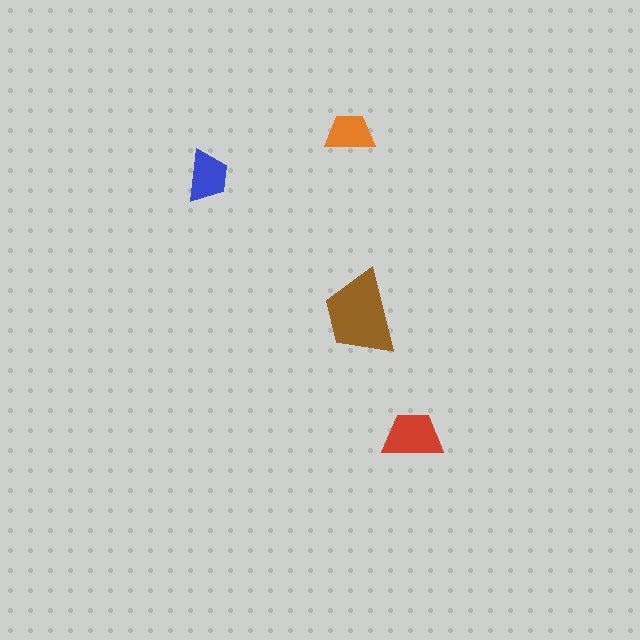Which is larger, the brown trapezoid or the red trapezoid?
The brown one.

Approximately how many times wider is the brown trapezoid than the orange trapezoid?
About 1.5 times wider.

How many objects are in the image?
There are 4 objects in the image.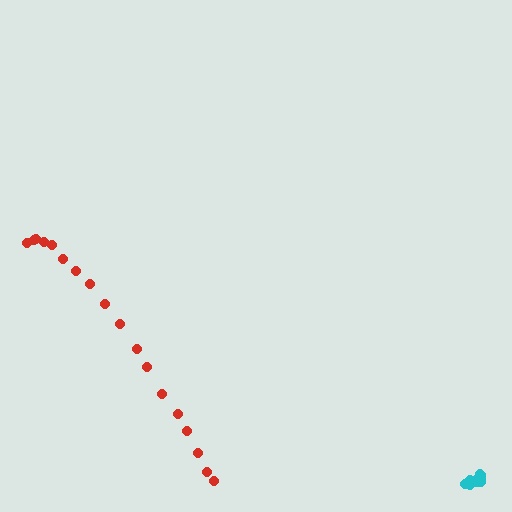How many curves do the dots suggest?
There are 2 distinct paths.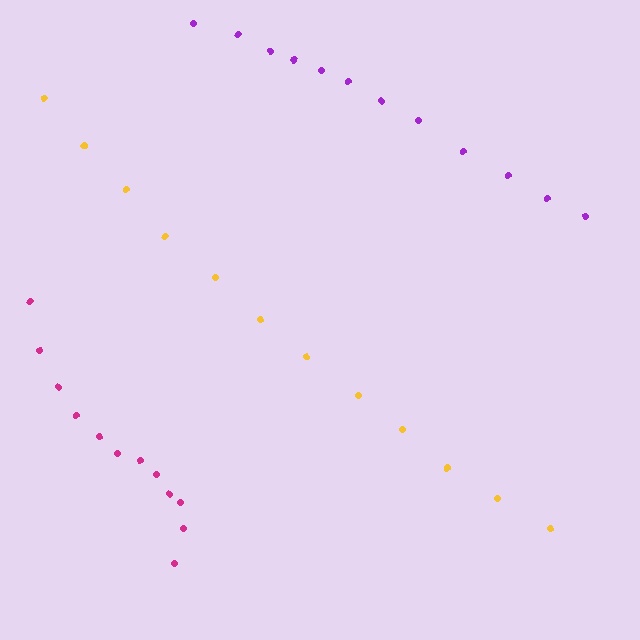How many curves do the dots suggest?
There are 3 distinct paths.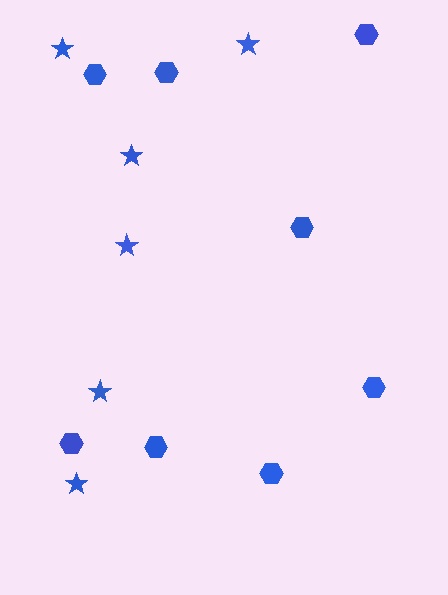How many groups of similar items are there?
There are 2 groups: one group of stars (6) and one group of hexagons (8).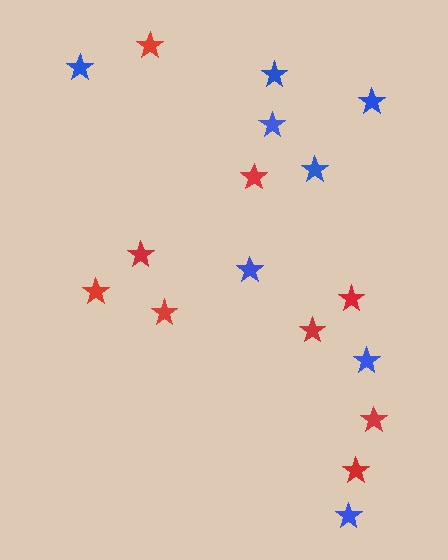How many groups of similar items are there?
There are 2 groups: one group of red stars (9) and one group of blue stars (8).